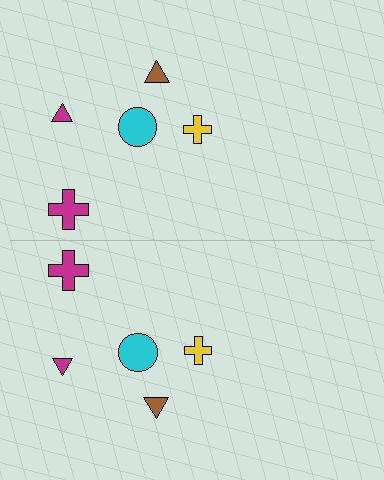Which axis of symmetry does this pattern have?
The pattern has a horizontal axis of symmetry running through the center of the image.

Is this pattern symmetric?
Yes, this pattern has bilateral (reflection) symmetry.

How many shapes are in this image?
There are 10 shapes in this image.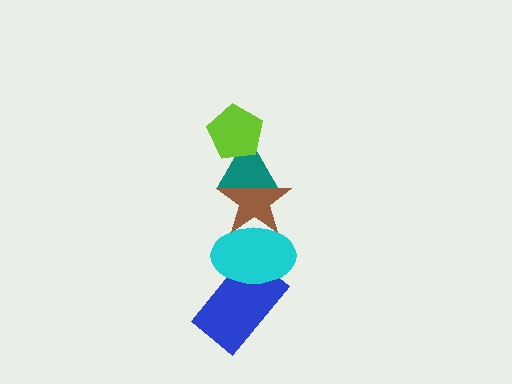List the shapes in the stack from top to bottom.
From top to bottom: the lime pentagon, the teal triangle, the brown star, the cyan ellipse, the blue rectangle.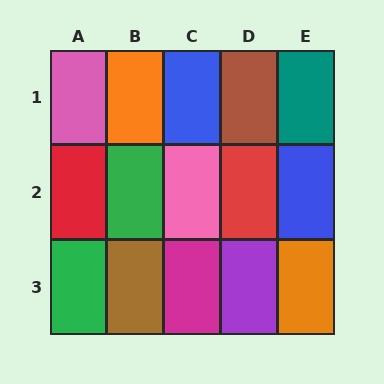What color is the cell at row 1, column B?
Orange.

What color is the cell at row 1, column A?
Pink.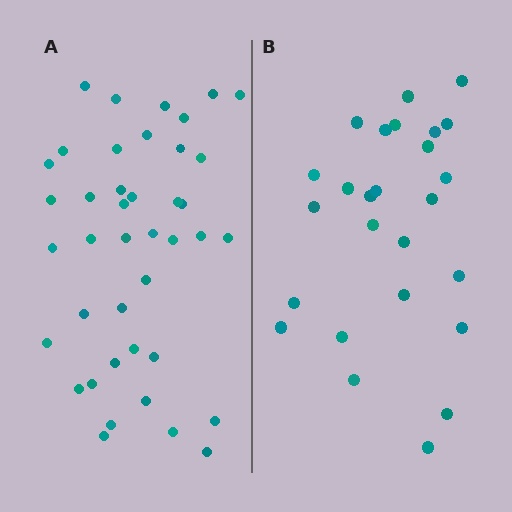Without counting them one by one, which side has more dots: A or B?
Region A (the left region) has more dots.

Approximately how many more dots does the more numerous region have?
Region A has approximately 15 more dots than region B.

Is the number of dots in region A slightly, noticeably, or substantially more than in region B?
Region A has substantially more. The ratio is roughly 1.6 to 1.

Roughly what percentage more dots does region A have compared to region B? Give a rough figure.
About 60% more.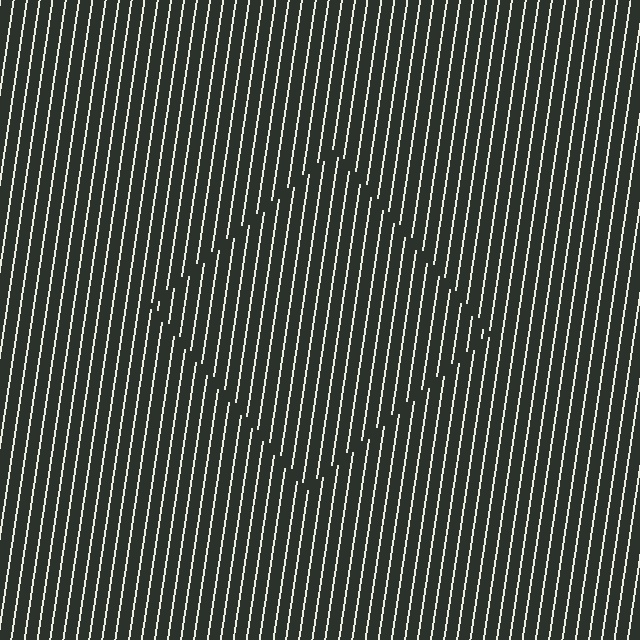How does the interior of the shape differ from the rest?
The interior of the shape contains the same grating, shifted by half a period — the contour is defined by the phase discontinuity where line-ends from the inner and outer gratings abut.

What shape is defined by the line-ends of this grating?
An illusory square. The interior of the shape contains the same grating, shifted by half a period — the contour is defined by the phase discontinuity where line-ends from the inner and outer gratings abut.